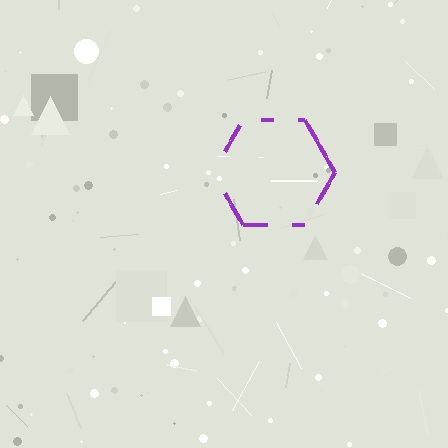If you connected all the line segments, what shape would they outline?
They would outline a hexagon.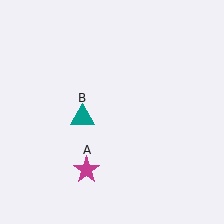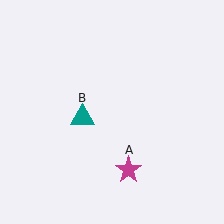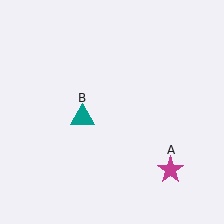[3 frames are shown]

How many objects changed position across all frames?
1 object changed position: magenta star (object A).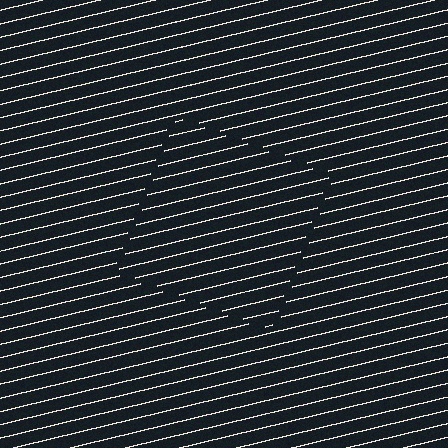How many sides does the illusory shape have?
4 sides — the line-ends trace a square.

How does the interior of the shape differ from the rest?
The interior of the shape contains the same grating, shifted by half a period — the contour is defined by the phase discontinuity where line-ends from the inner and outer gratings abut.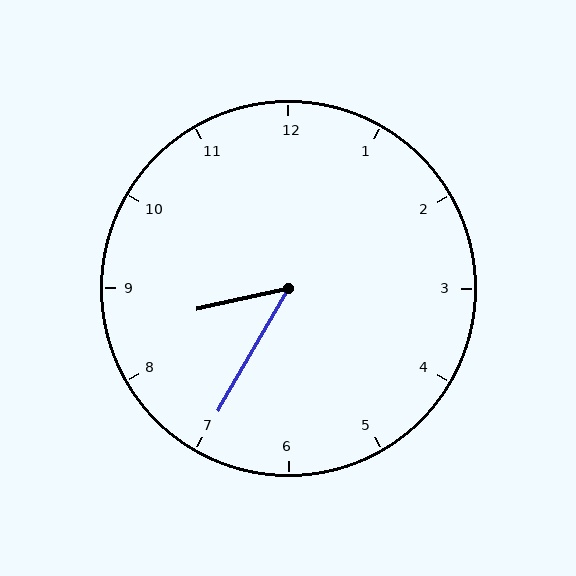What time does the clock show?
8:35.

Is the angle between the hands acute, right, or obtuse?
It is acute.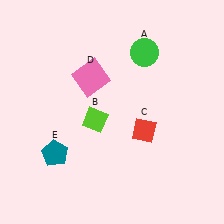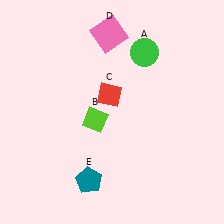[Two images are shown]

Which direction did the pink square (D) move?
The pink square (D) moved up.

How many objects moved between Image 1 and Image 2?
3 objects moved between the two images.